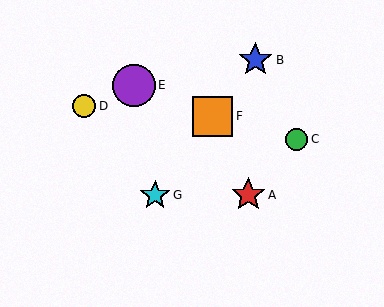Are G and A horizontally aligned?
Yes, both are at y≈195.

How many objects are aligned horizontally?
2 objects (A, G) are aligned horizontally.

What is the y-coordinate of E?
Object E is at y≈85.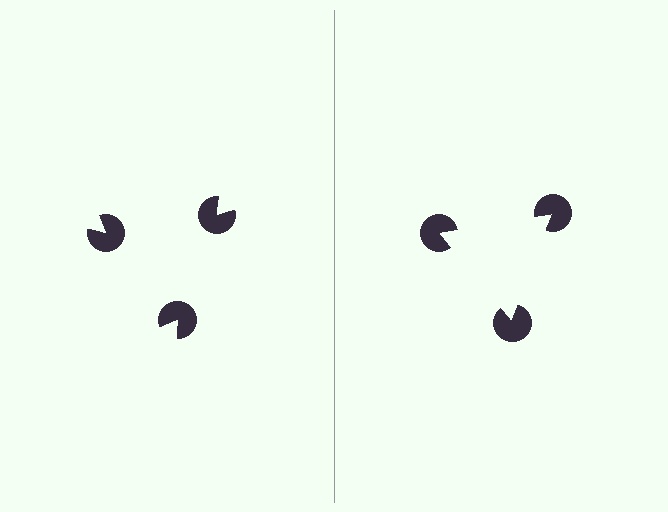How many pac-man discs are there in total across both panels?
6 — 3 on each side.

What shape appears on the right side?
An illusory triangle.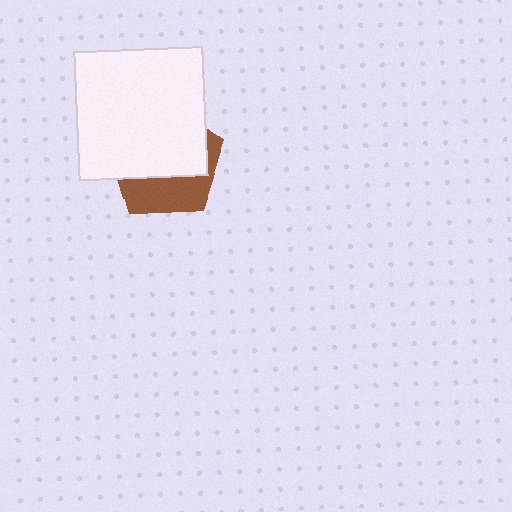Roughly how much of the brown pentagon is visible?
A small part of it is visible (roughly 38%).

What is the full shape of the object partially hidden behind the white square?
The partially hidden object is a brown pentagon.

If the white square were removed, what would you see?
You would see the complete brown pentagon.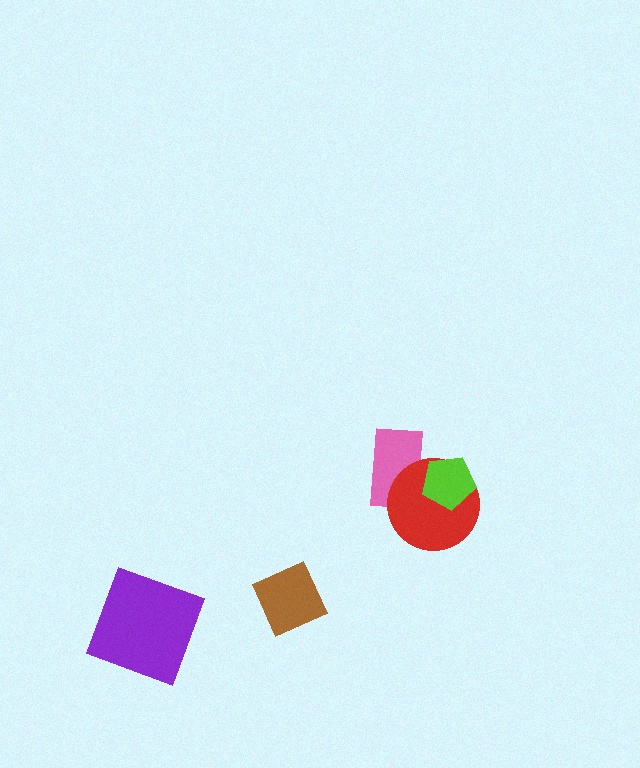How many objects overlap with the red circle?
2 objects overlap with the red circle.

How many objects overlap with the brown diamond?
0 objects overlap with the brown diamond.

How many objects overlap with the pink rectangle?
2 objects overlap with the pink rectangle.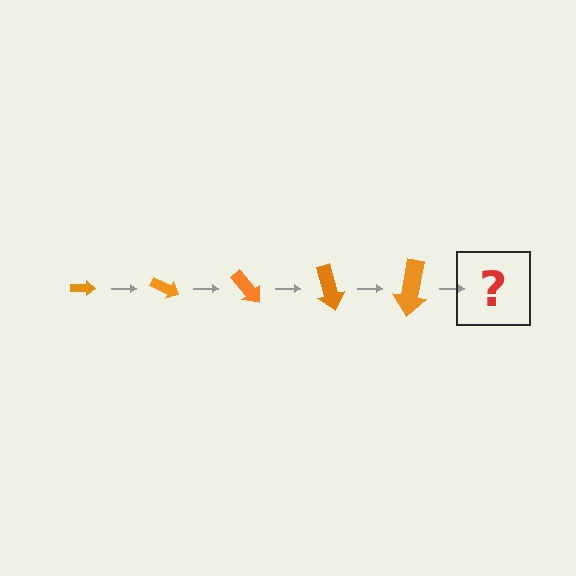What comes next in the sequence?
The next element should be an arrow, larger than the previous one and rotated 125 degrees from the start.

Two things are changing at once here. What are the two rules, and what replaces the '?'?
The two rules are that the arrow grows larger each step and it rotates 25 degrees each step. The '?' should be an arrow, larger than the previous one and rotated 125 degrees from the start.